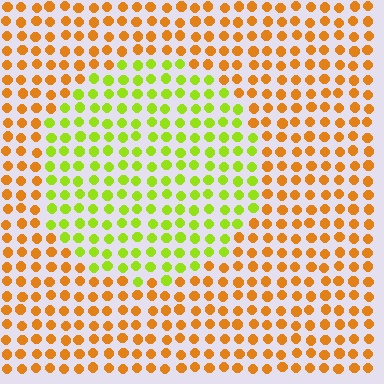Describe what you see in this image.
The image is filled with small orange elements in a uniform arrangement. A circle-shaped region is visible where the elements are tinted to a slightly different hue, forming a subtle color boundary.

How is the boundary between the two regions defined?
The boundary is defined purely by a slight shift in hue (about 52 degrees). Spacing, size, and orientation are identical on both sides.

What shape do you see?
I see a circle.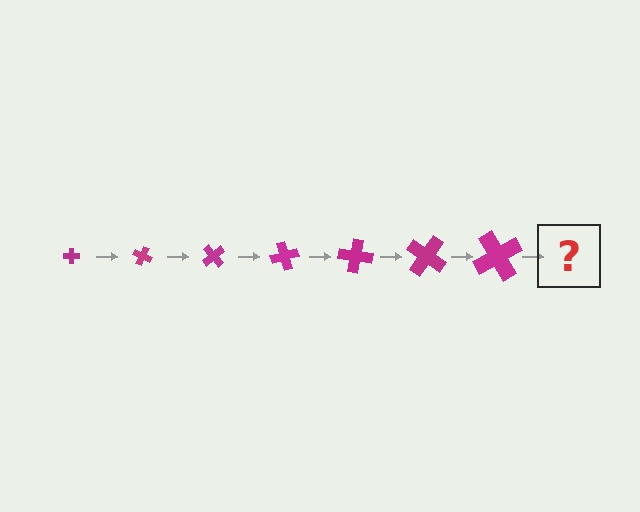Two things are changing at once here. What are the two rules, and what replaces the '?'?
The two rules are that the cross grows larger each step and it rotates 25 degrees each step. The '?' should be a cross, larger than the previous one and rotated 175 degrees from the start.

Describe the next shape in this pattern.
It should be a cross, larger than the previous one and rotated 175 degrees from the start.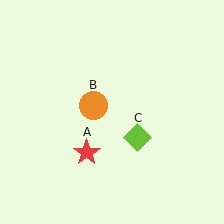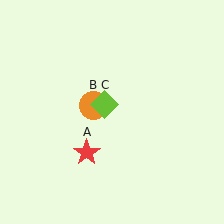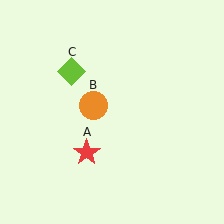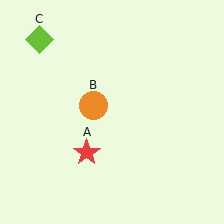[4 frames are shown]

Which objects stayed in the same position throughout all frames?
Red star (object A) and orange circle (object B) remained stationary.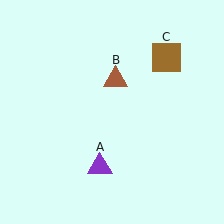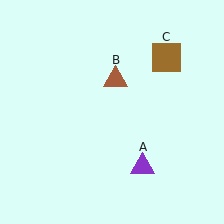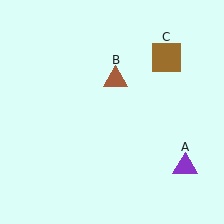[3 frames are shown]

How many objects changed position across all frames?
1 object changed position: purple triangle (object A).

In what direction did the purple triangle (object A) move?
The purple triangle (object A) moved right.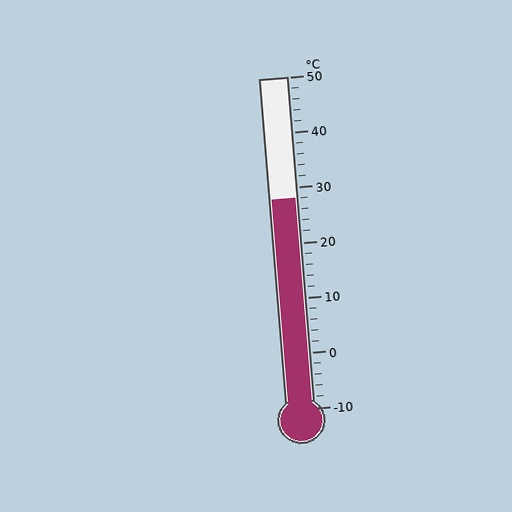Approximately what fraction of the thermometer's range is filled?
The thermometer is filled to approximately 65% of its range.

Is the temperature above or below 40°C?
The temperature is below 40°C.